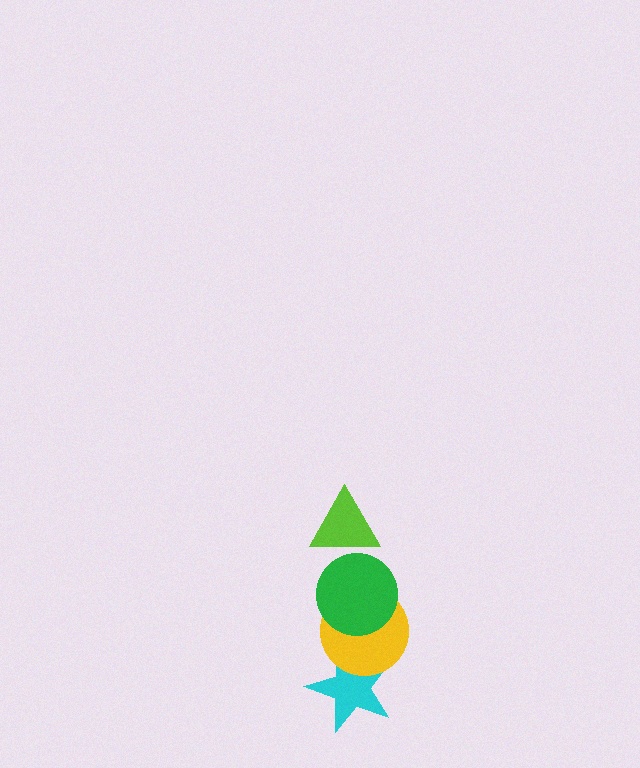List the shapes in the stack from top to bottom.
From top to bottom: the lime triangle, the green circle, the yellow circle, the cyan star.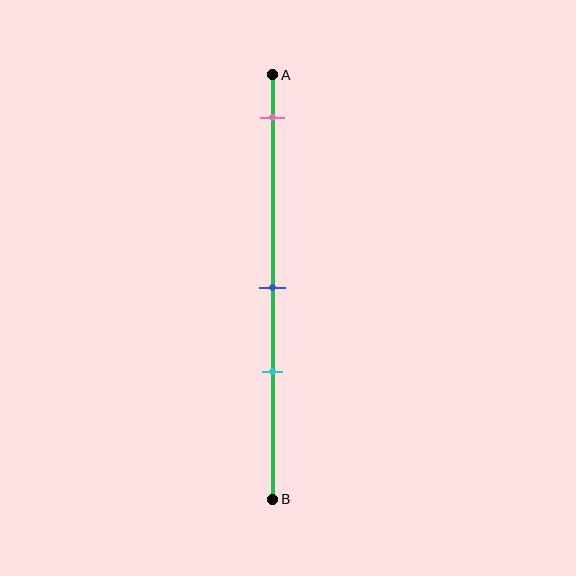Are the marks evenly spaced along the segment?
No, the marks are not evenly spaced.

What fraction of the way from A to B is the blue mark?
The blue mark is approximately 50% (0.5) of the way from A to B.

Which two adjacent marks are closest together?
The blue and cyan marks are the closest adjacent pair.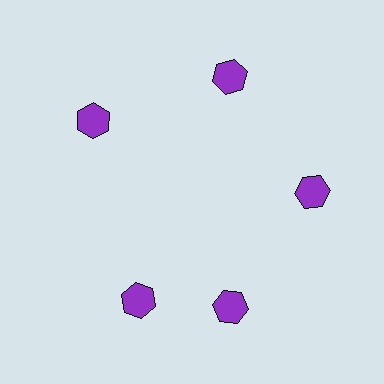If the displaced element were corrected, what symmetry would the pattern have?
It would have 5-fold rotational symmetry — the pattern would map onto itself every 72 degrees.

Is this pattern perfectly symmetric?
No. The 5 purple hexagons are arranged in a ring, but one element near the 8 o'clock position is rotated out of alignment along the ring, breaking the 5-fold rotational symmetry.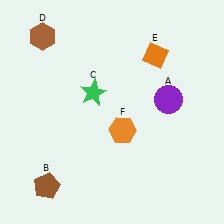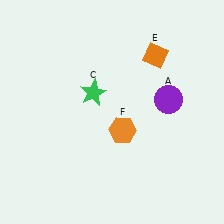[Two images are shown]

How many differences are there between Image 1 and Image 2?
There are 2 differences between the two images.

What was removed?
The brown hexagon (D), the brown pentagon (B) were removed in Image 2.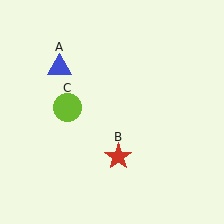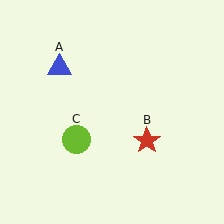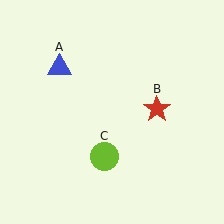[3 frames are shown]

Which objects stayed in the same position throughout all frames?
Blue triangle (object A) remained stationary.